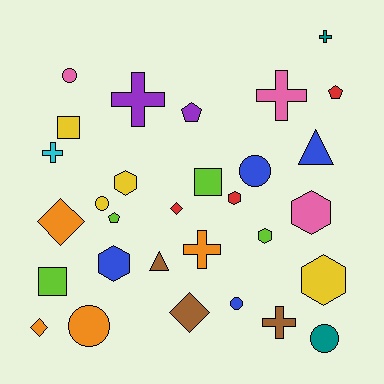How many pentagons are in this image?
There are 3 pentagons.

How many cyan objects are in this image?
There is 1 cyan object.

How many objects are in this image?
There are 30 objects.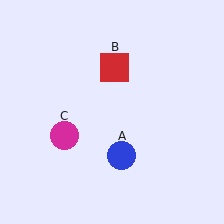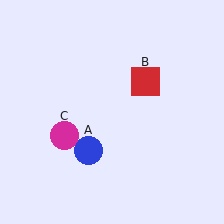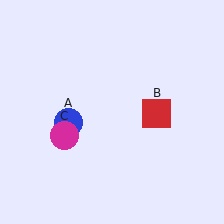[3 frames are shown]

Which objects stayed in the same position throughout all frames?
Magenta circle (object C) remained stationary.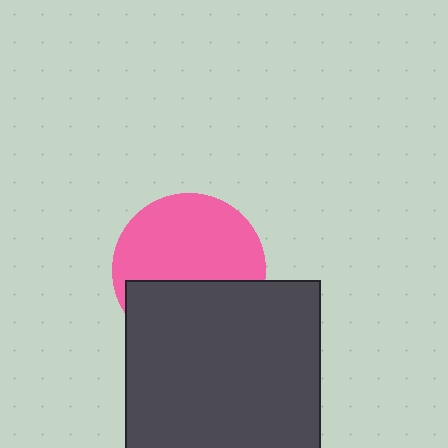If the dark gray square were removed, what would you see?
You would see the complete pink circle.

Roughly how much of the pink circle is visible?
About half of it is visible (roughly 59%).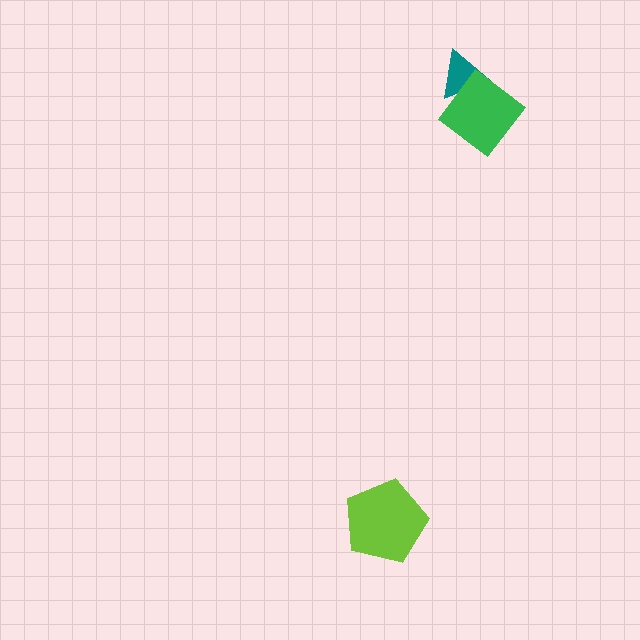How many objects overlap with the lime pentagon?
0 objects overlap with the lime pentagon.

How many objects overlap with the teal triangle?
1 object overlaps with the teal triangle.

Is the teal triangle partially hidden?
Yes, it is partially covered by another shape.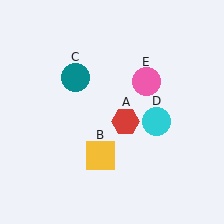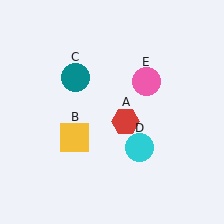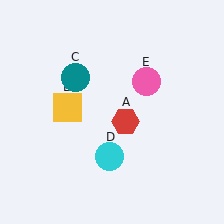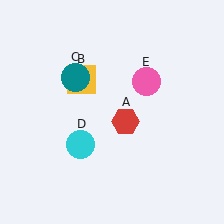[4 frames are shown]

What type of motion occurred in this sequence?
The yellow square (object B), cyan circle (object D) rotated clockwise around the center of the scene.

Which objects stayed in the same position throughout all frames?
Red hexagon (object A) and teal circle (object C) and pink circle (object E) remained stationary.